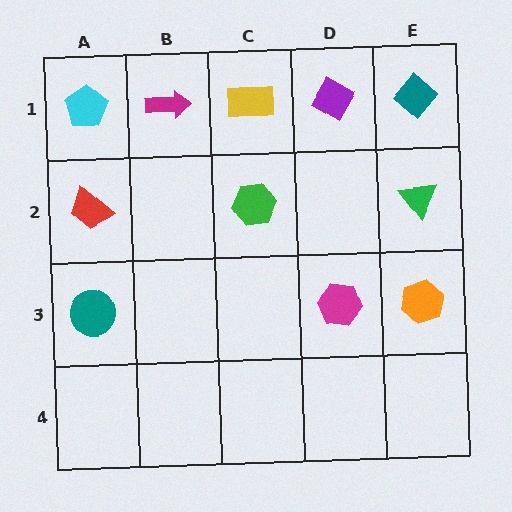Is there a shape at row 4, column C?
No, that cell is empty.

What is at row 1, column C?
A yellow rectangle.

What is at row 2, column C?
A green hexagon.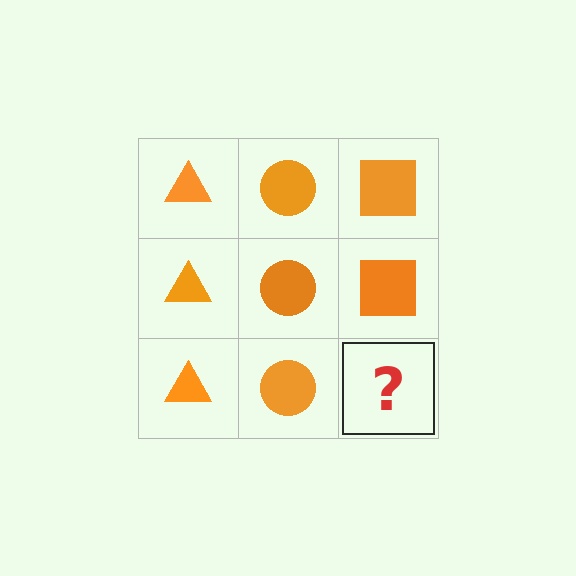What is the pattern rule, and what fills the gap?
The rule is that each column has a consistent shape. The gap should be filled with an orange square.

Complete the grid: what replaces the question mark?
The question mark should be replaced with an orange square.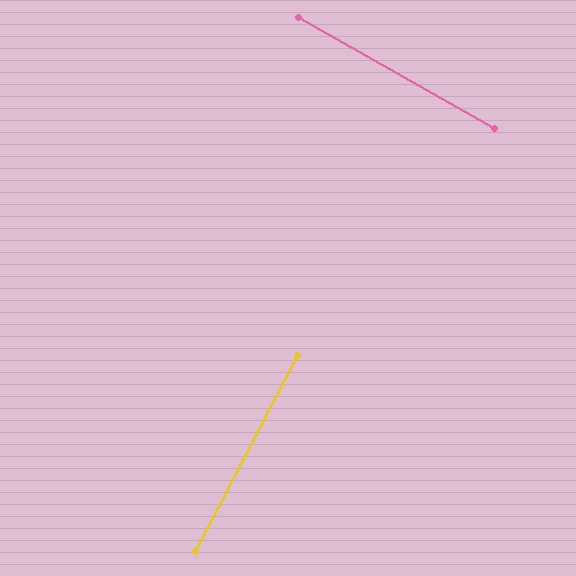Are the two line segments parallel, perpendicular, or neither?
Perpendicular — they meet at approximately 88°.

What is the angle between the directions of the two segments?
Approximately 88 degrees.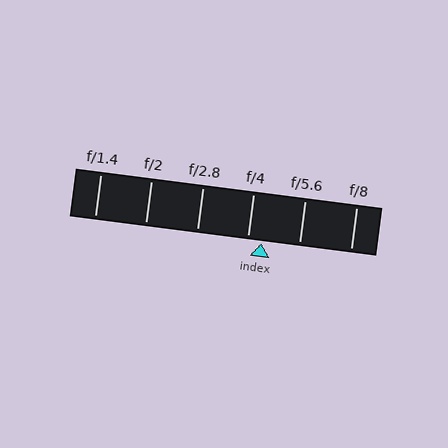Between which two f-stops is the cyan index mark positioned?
The index mark is between f/4 and f/5.6.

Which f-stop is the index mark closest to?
The index mark is closest to f/4.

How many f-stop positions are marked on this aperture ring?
There are 6 f-stop positions marked.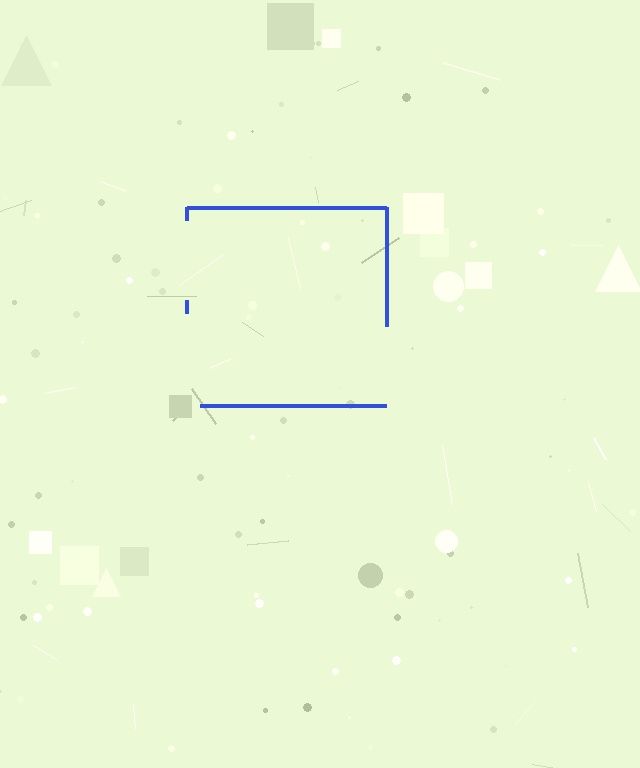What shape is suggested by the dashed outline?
The dashed outline suggests a square.